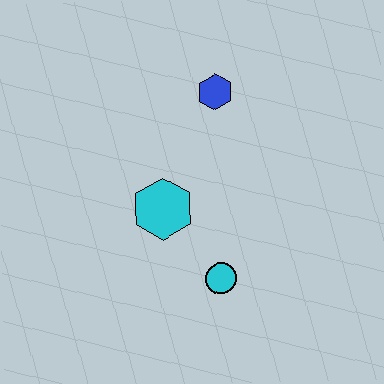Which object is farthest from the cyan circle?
The blue hexagon is farthest from the cyan circle.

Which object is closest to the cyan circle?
The cyan hexagon is closest to the cyan circle.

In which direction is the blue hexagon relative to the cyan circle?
The blue hexagon is above the cyan circle.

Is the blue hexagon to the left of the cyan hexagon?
No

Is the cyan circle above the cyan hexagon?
No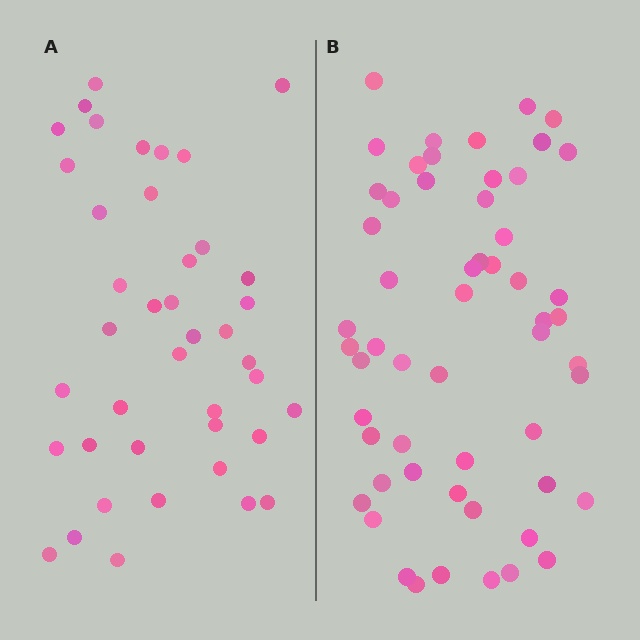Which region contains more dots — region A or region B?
Region B (the right region) has more dots.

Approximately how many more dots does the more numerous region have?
Region B has approximately 15 more dots than region A.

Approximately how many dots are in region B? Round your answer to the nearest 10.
About 60 dots. (The exact count is 56, which rounds to 60.)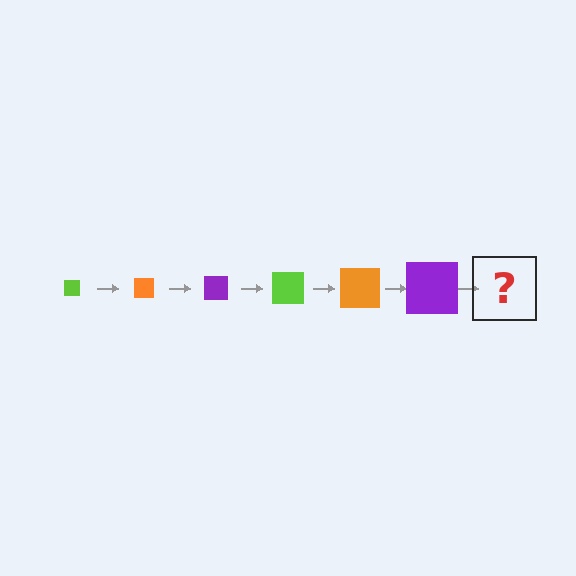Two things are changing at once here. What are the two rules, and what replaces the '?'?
The two rules are that the square grows larger each step and the color cycles through lime, orange, and purple. The '?' should be a lime square, larger than the previous one.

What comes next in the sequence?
The next element should be a lime square, larger than the previous one.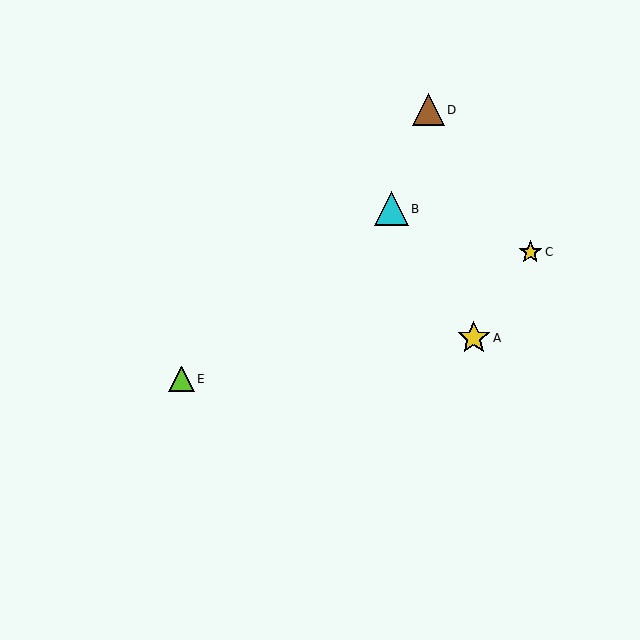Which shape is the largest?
The cyan triangle (labeled B) is the largest.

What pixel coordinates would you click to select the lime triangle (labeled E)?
Click at (181, 379) to select the lime triangle E.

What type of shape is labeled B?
Shape B is a cyan triangle.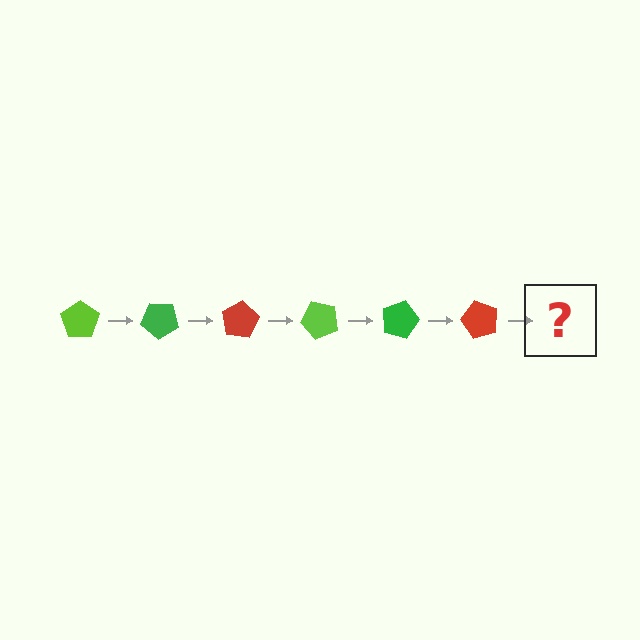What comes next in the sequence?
The next element should be a lime pentagon, rotated 240 degrees from the start.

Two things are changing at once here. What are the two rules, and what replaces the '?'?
The two rules are that it rotates 40 degrees each step and the color cycles through lime, green, and red. The '?' should be a lime pentagon, rotated 240 degrees from the start.